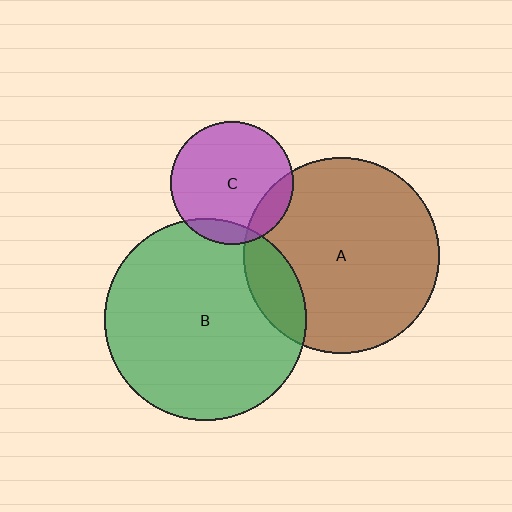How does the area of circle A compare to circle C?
Approximately 2.5 times.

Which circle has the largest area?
Circle B (green).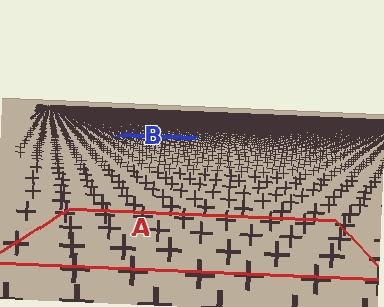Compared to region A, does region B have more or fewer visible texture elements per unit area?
Region B has more texture elements per unit area — they are packed more densely because it is farther away.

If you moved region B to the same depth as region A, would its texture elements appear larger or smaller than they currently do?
They would appear larger. At a closer depth, the same texture elements are projected at a bigger on-screen size.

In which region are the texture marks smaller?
The texture marks are smaller in region B, because it is farther away.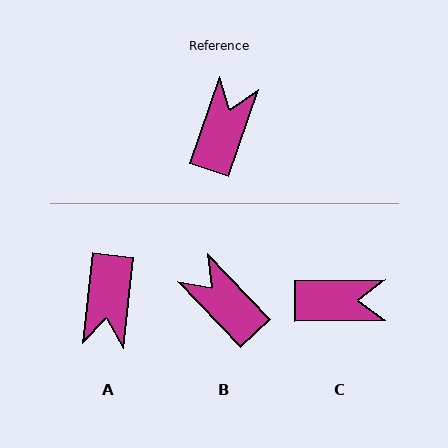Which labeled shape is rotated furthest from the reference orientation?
A, about 168 degrees away.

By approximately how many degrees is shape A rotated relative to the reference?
Approximately 168 degrees clockwise.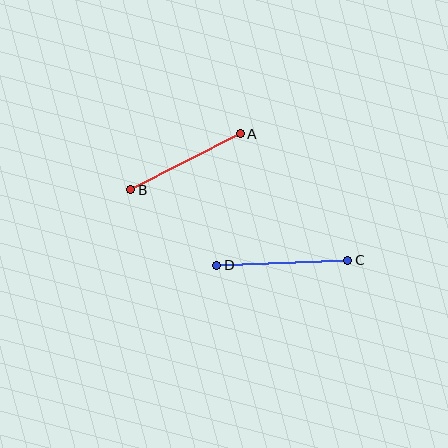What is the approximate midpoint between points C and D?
The midpoint is at approximately (282, 263) pixels.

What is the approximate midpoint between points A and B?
The midpoint is at approximately (185, 162) pixels.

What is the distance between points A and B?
The distance is approximately 123 pixels.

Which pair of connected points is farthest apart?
Points C and D are farthest apart.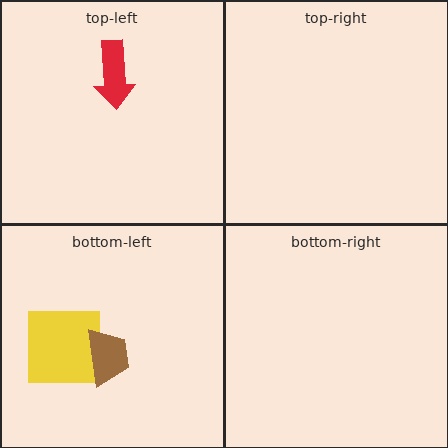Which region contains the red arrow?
The top-left region.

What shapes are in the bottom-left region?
The yellow square, the brown trapezoid.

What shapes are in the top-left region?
The red arrow.